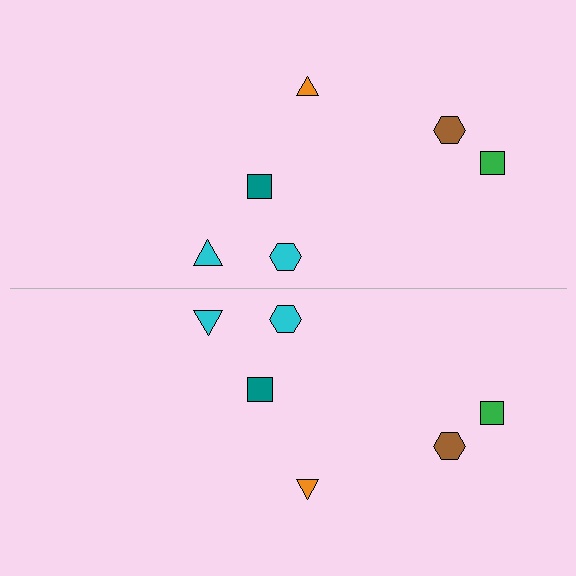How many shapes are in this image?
There are 12 shapes in this image.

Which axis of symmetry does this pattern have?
The pattern has a horizontal axis of symmetry running through the center of the image.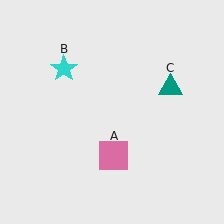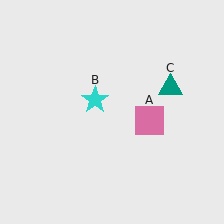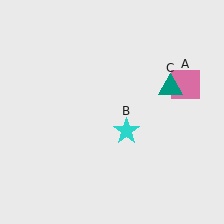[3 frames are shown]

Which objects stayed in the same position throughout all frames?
Teal triangle (object C) remained stationary.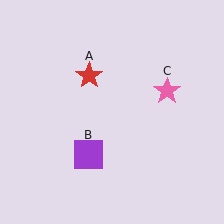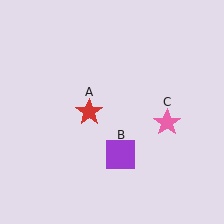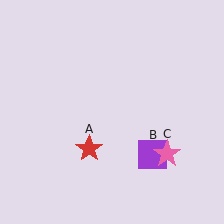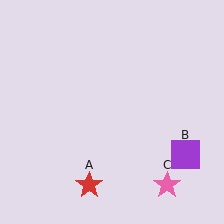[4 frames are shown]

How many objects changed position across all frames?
3 objects changed position: red star (object A), purple square (object B), pink star (object C).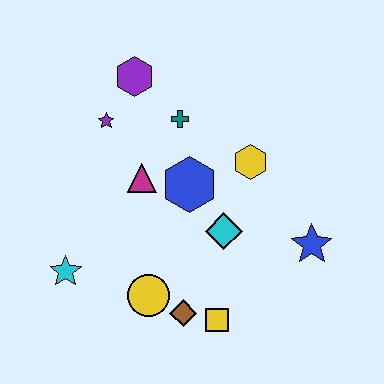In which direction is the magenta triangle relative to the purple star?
The magenta triangle is below the purple star.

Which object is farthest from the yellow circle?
The purple hexagon is farthest from the yellow circle.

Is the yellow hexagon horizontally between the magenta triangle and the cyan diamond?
No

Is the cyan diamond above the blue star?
Yes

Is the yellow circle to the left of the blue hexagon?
Yes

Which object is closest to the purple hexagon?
The purple star is closest to the purple hexagon.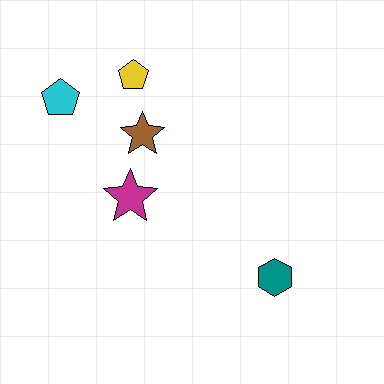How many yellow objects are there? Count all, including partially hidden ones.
There is 1 yellow object.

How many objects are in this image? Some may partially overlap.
There are 5 objects.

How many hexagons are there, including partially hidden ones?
There is 1 hexagon.